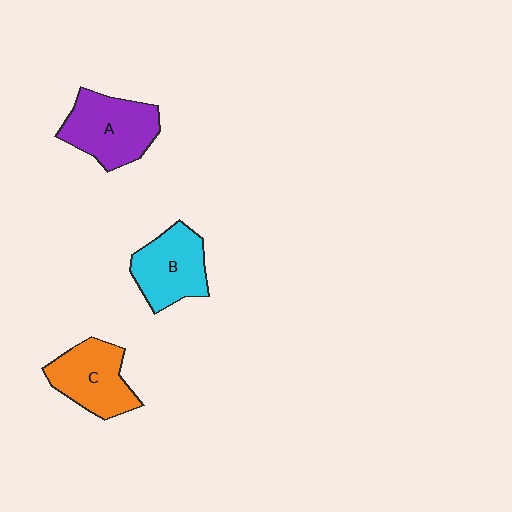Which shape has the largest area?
Shape A (purple).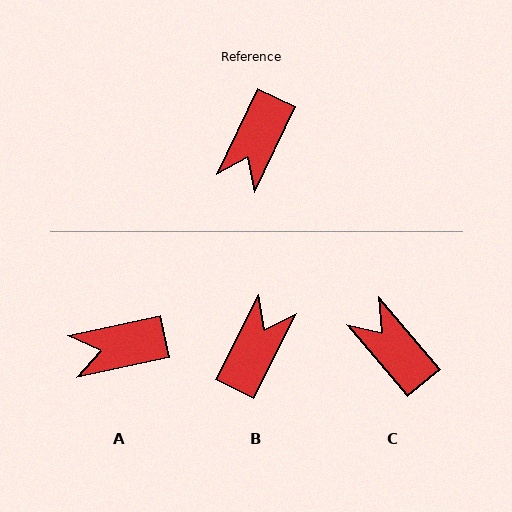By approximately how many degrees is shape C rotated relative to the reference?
Approximately 114 degrees clockwise.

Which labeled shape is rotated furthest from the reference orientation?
B, about 179 degrees away.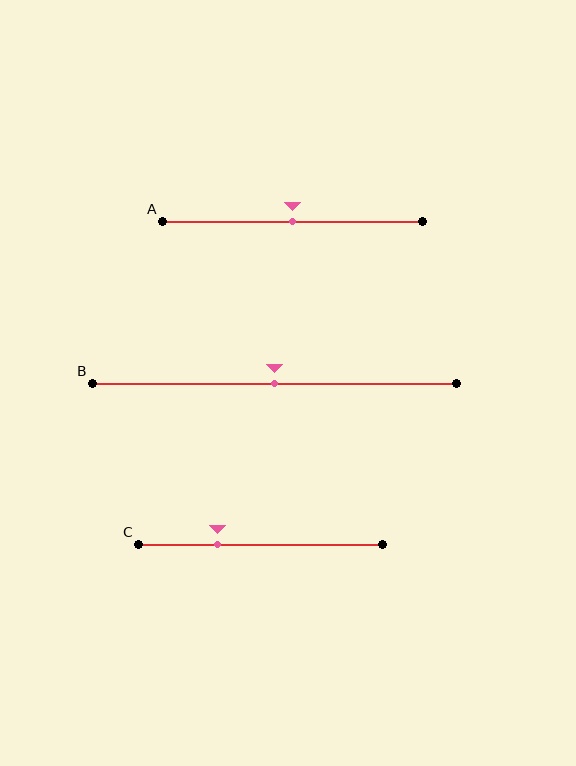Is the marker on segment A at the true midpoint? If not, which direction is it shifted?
Yes, the marker on segment A is at the true midpoint.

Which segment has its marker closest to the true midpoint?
Segment A has its marker closest to the true midpoint.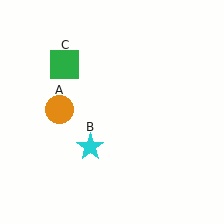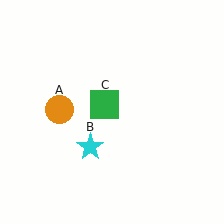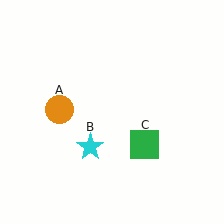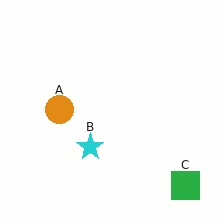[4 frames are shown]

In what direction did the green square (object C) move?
The green square (object C) moved down and to the right.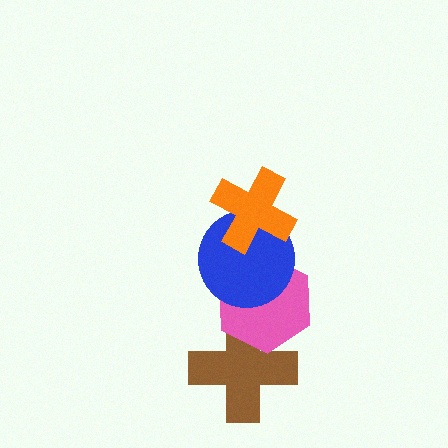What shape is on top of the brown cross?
The pink hexagon is on top of the brown cross.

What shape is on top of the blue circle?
The orange cross is on top of the blue circle.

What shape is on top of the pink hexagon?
The blue circle is on top of the pink hexagon.